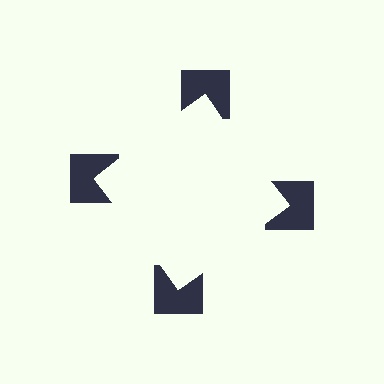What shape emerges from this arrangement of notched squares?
An illusory square — its edges are inferred from the aligned wedge cuts in the notched squares, not physically drawn.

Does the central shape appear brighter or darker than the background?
It typically appears slightly brighter than the background, even though no actual brightness change is drawn.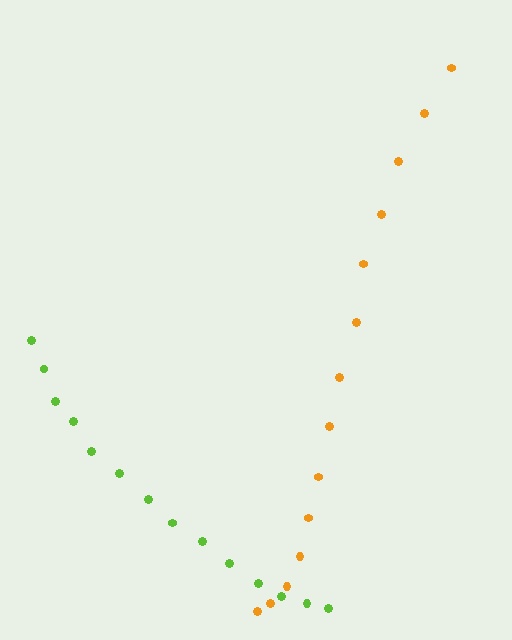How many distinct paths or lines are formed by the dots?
There are 2 distinct paths.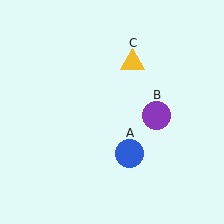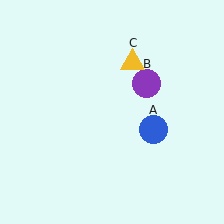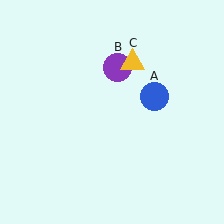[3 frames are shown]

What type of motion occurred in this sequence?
The blue circle (object A), purple circle (object B) rotated counterclockwise around the center of the scene.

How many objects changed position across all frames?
2 objects changed position: blue circle (object A), purple circle (object B).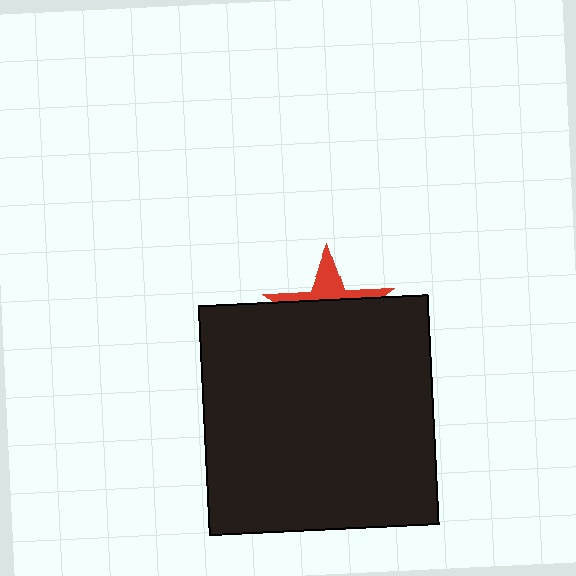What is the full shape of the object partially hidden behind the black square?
The partially hidden object is a red star.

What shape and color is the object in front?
The object in front is a black square.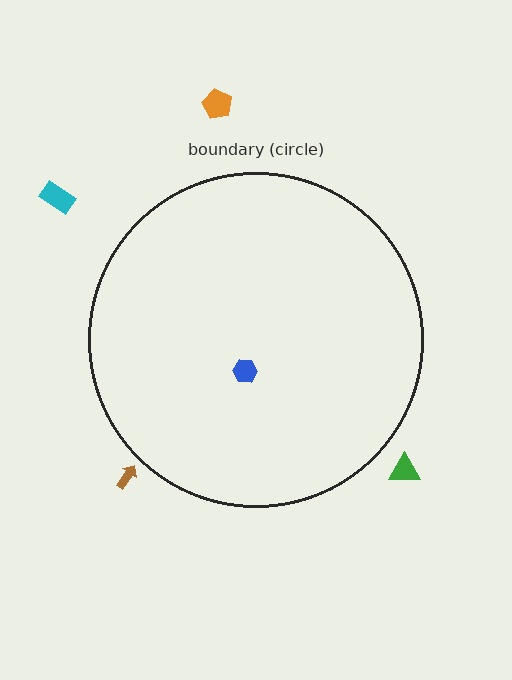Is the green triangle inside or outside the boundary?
Outside.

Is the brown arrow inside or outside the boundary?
Outside.